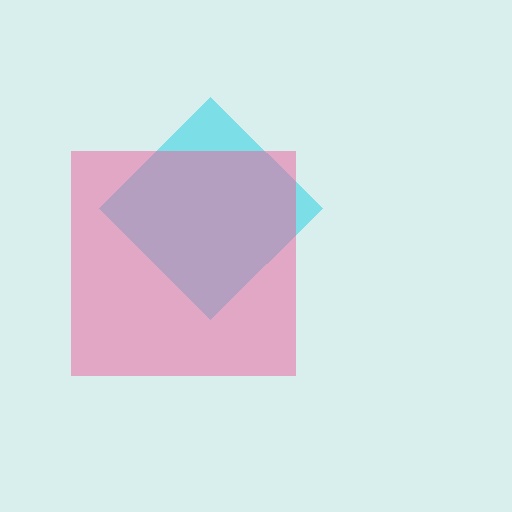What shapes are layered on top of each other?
The layered shapes are: a cyan diamond, a pink square.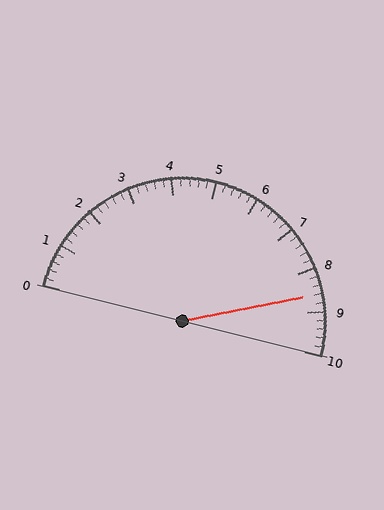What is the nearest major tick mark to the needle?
The nearest major tick mark is 9.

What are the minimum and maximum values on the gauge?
The gauge ranges from 0 to 10.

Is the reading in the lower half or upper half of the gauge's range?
The reading is in the upper half of the range (0 to 10).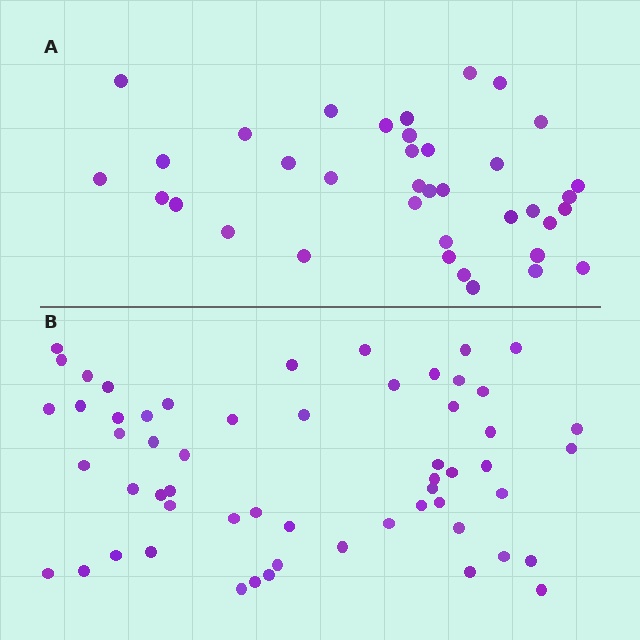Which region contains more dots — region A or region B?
Region B (the bottom region) has more dots.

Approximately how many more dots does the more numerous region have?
Region B has approximately 20 more dots than region A.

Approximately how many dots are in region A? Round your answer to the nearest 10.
About 40 dots. (The exact count is 37, which rounds to 40.)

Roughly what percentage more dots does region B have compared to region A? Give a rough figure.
About 55% more.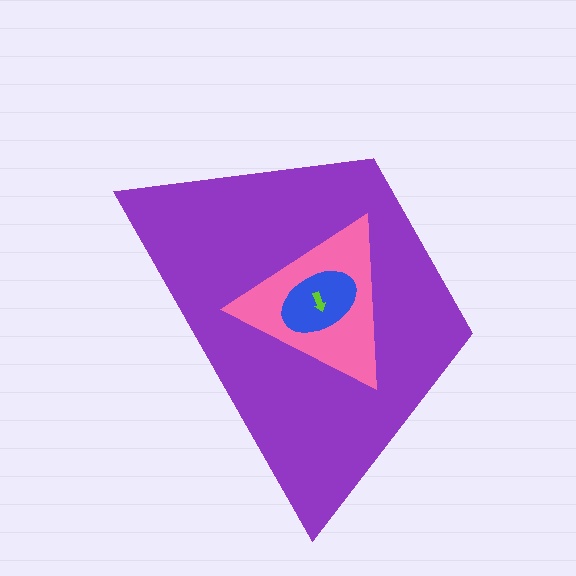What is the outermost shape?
The purple trapezoid.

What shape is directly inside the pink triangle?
The blue ellipse.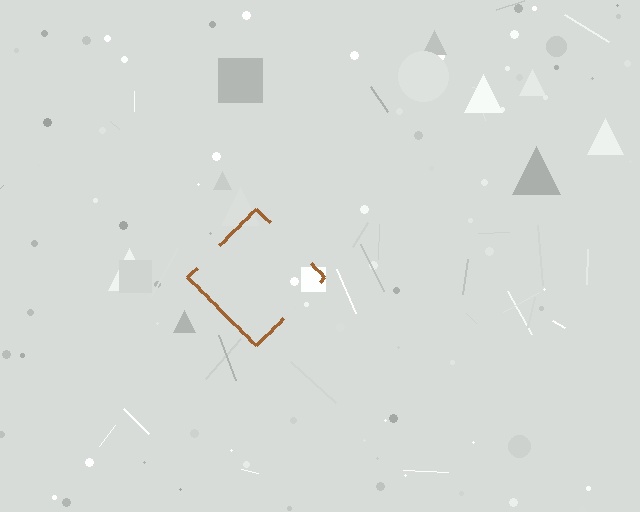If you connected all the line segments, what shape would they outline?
They would outline a diamond.